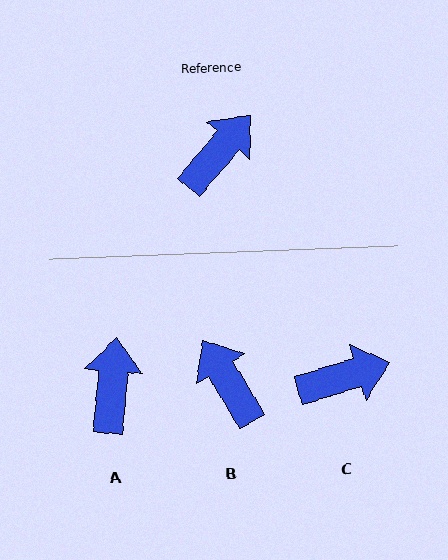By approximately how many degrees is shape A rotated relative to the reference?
Approximately 35 degrees counter-clockwise.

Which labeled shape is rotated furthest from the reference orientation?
B, about 72 degrees away.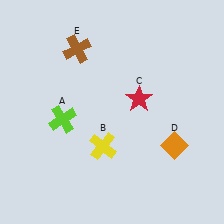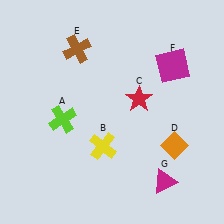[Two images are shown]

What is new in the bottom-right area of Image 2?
A magenta triangle (G) was added in the bottom-right area of Image 2.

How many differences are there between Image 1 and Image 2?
There are 2 differences between the two images.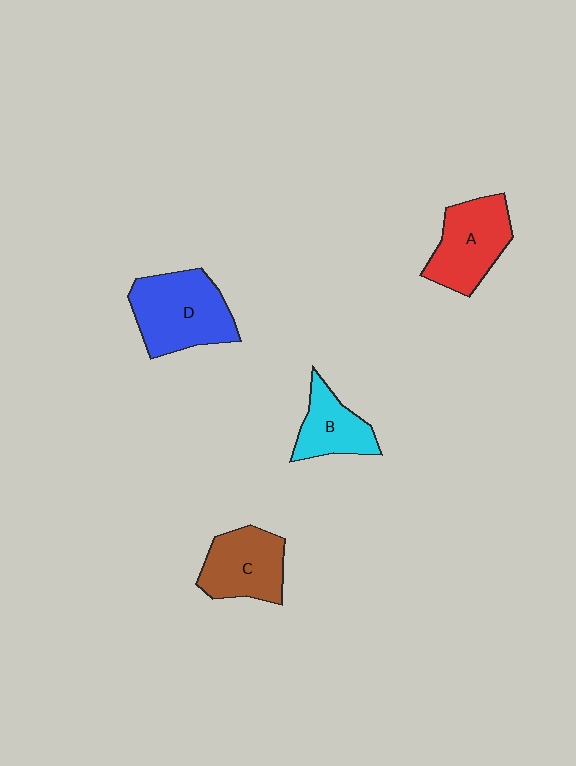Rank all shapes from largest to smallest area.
From largest to smallest: D (blue), A (red), C (brown), B (cyan).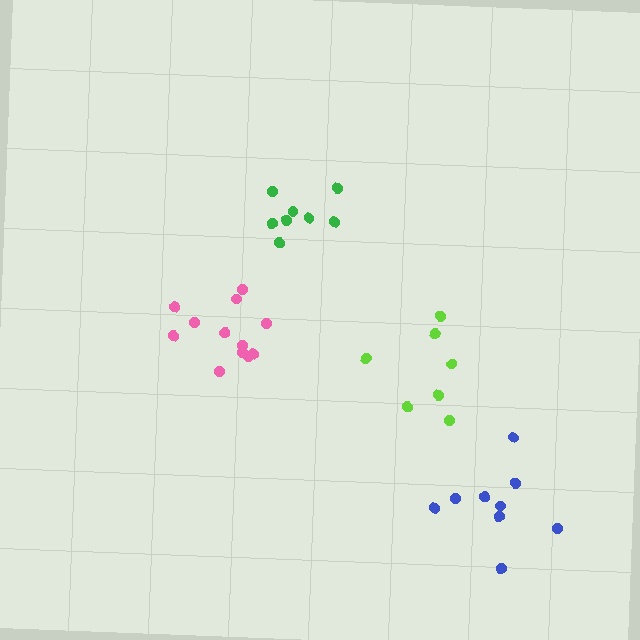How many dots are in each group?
Group 1: 12 dots, Group 2: 7 dots, Group 3: 8 dots, Group 4: 9 dots (36 total).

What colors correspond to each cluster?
The clusters are colored: pink, lime, green, blue.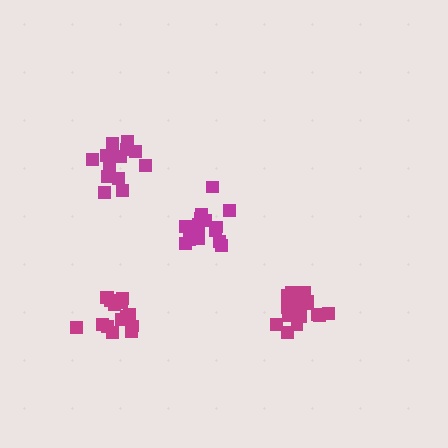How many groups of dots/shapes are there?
There are 4 groups.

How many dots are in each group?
Group 1: 17 dots, Group 2: 14 dots, Group 3: 15 dots, Group 4: 17 dots (63 total).